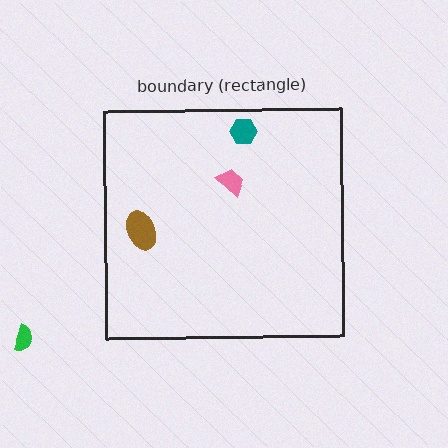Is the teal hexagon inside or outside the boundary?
Inside.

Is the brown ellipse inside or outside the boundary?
Inside.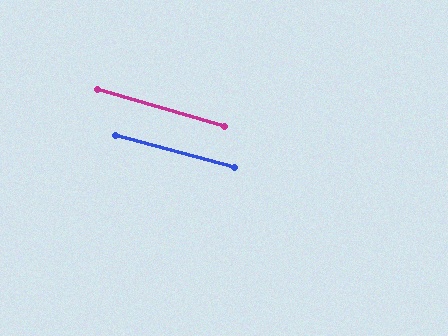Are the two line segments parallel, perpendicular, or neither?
Parallel — their directions differ by only 1.2°.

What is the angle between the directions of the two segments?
Approximately 1 degree.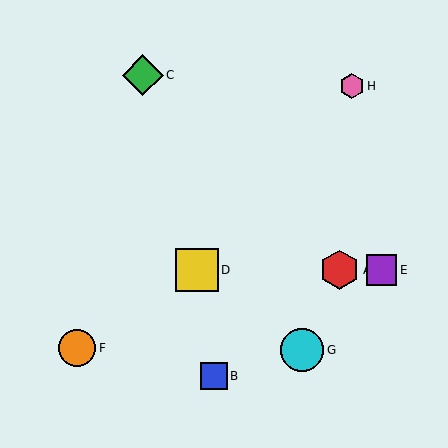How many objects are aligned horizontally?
3 objects (A, D, E) are aligned horizontally.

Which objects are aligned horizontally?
Objects A, D, E are aligned horizontally.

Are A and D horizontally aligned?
Yes, both are at y≈270.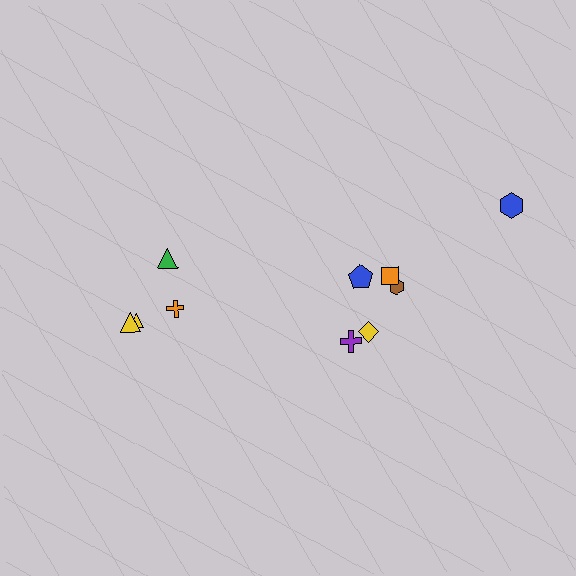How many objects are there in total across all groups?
There are 10 objects.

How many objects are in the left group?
There are 4 objects.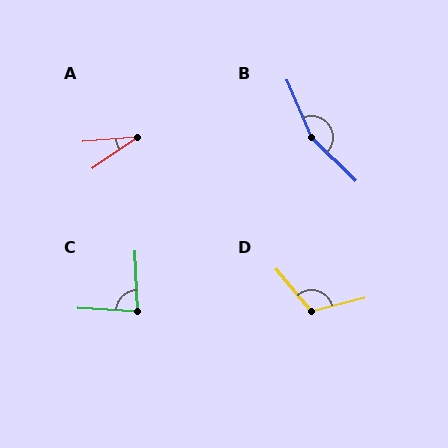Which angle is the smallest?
A, at approximately 31 degrees.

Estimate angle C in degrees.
Approximately 84 degrees.